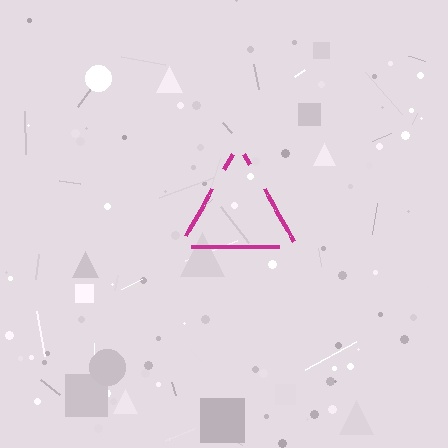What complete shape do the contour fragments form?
The contour fragments form a triangle.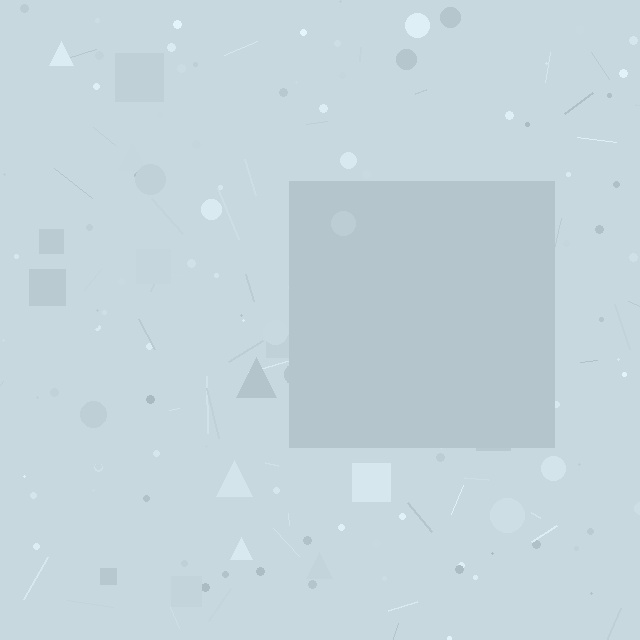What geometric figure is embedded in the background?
A square is embedded in the background.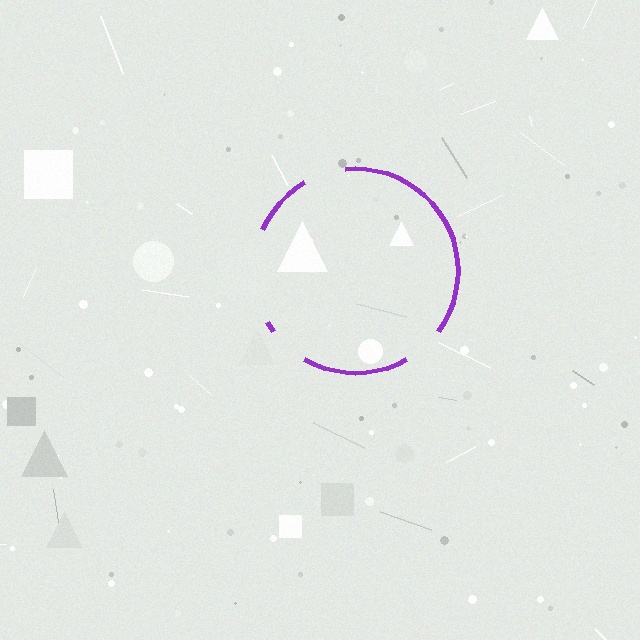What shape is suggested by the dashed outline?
The dashed outline suggests a circle.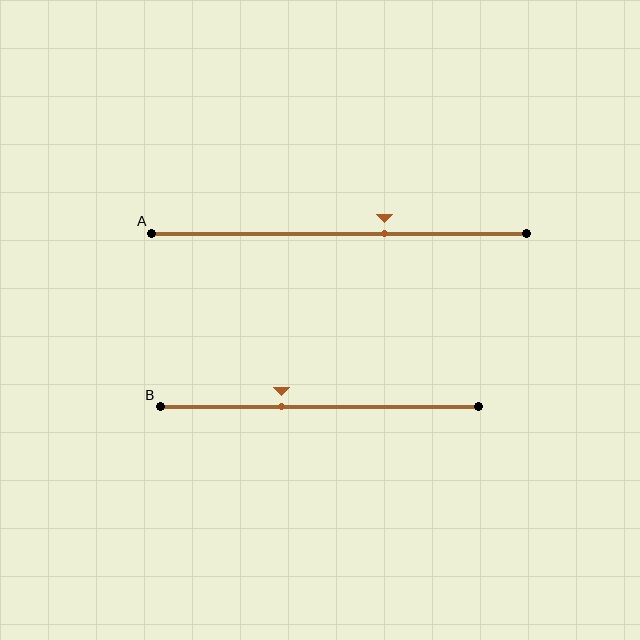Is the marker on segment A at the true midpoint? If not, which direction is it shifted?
No, the marker on segment A is shifted to the right by about 12% of the segment length.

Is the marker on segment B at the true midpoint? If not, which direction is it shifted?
No, the marker on segment B is shifted to the left by about 12% of the segment length.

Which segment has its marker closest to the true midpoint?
Segment B has its marker closest to the true midpoint.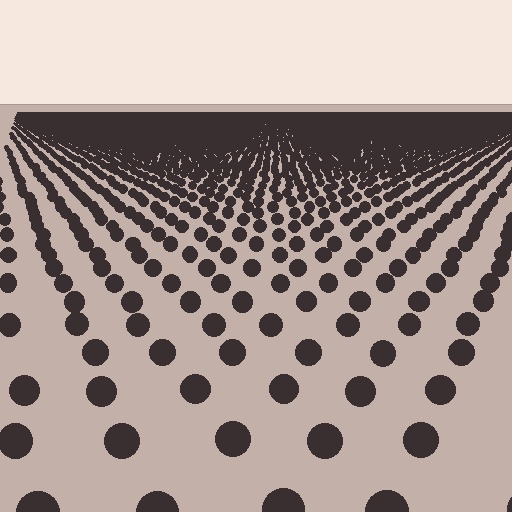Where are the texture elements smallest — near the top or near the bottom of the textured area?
Near the top.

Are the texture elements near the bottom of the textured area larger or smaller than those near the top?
Larger. Near the bottom, elements are closer to the viewer and appear at a bigger on-screen size.